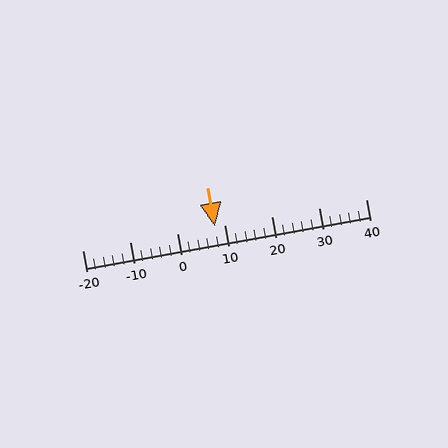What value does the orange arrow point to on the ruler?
The orange arrow points to approximately 8.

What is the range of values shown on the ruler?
The ruler shows values from -20 to 40.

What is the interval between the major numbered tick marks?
The major tick marks are spaced 10 units apart.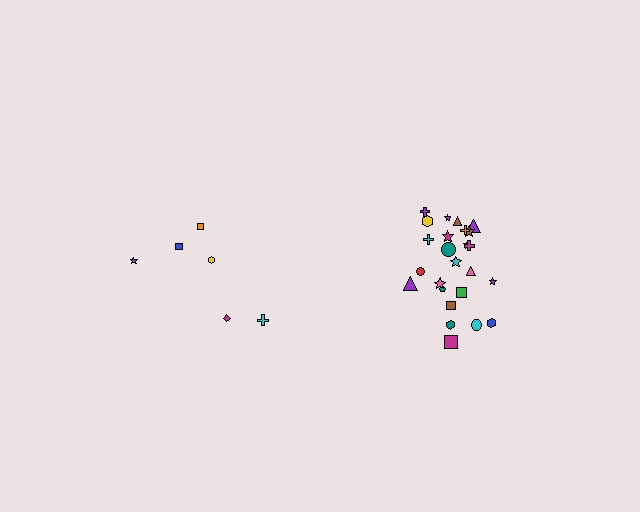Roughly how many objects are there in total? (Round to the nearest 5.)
Roughly 30 objects in total.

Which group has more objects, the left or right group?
The right group.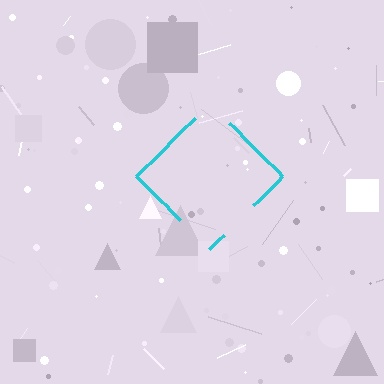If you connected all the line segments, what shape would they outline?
They would outline a diamond.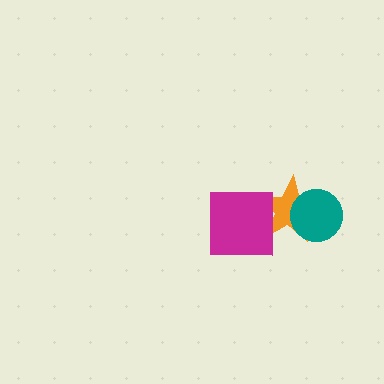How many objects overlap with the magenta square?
1 object overlaps with the magenta square.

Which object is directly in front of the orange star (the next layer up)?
The teal circle is directly in front of the orange star.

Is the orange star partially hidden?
Yes, it is partially covered by another shape.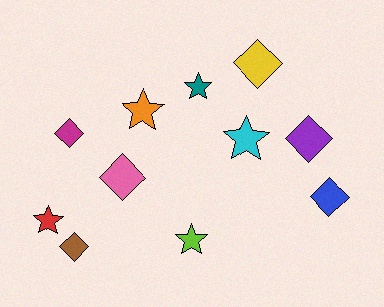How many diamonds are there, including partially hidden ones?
There are 6 diamonds.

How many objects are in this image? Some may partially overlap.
There are 11 objects.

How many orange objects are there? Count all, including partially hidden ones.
There is 1 orange object.